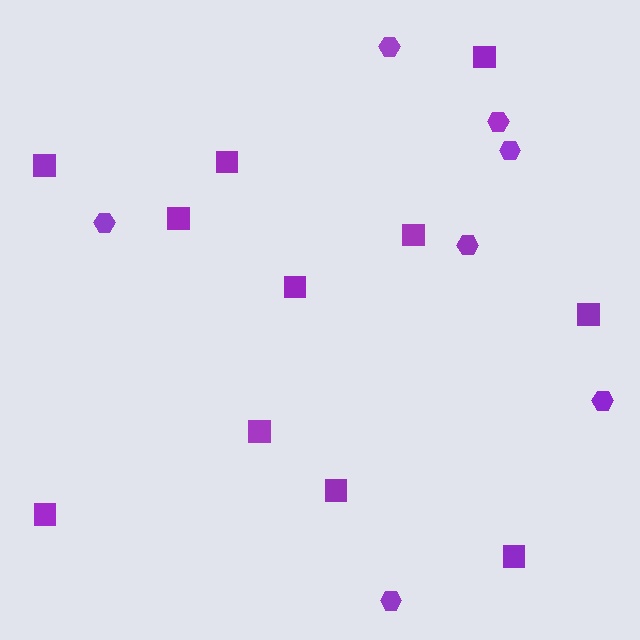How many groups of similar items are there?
There are 2 groups: one group of hexagons (7) and one group of squares (11).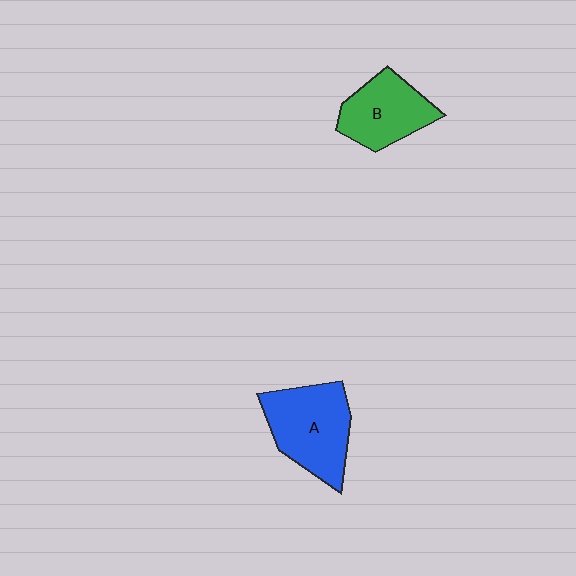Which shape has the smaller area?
Shape B (green).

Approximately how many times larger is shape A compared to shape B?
Approximately 1.3 times.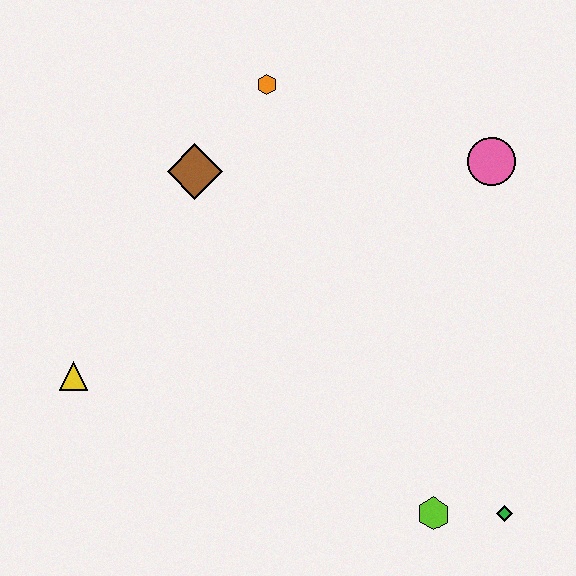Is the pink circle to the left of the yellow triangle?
No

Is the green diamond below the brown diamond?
Yes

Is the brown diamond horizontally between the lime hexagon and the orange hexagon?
No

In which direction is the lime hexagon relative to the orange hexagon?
The lime hexagon is below the orange hexagon.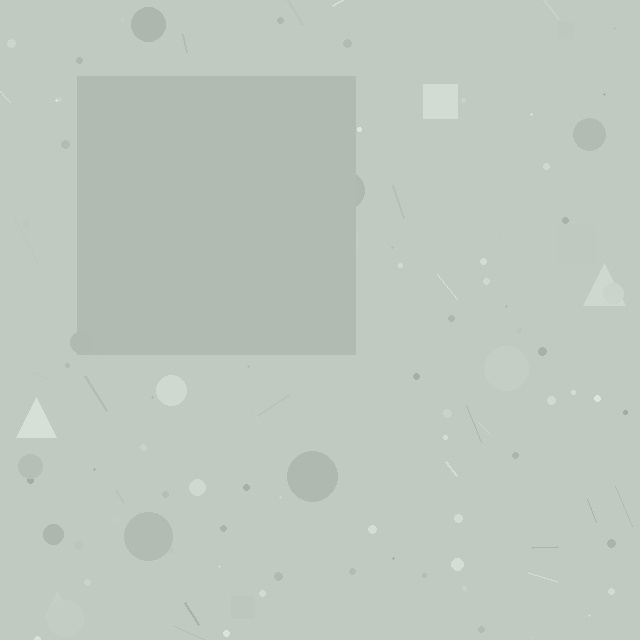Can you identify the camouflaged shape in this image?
The camouflaged shape is a square.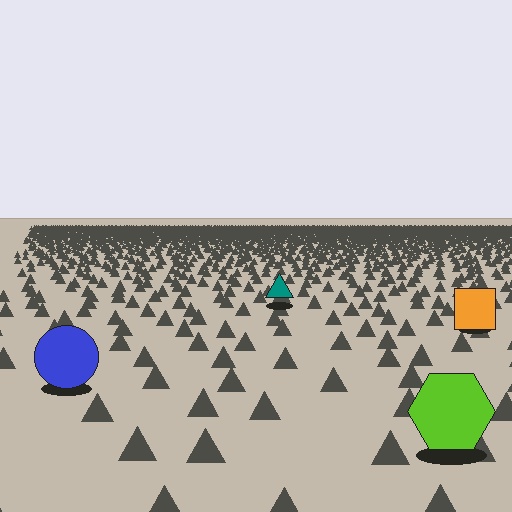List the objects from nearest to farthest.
From nearest to farthest: the lime hexagon, the blue circle, the orange square, the teal triangle.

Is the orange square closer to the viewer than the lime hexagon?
No. The lime hexagon is closer — you can tell from the texture gradient: the ground texture is coarser near it.